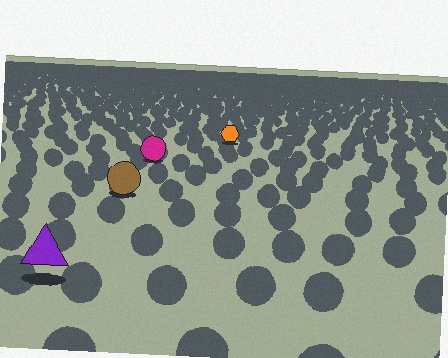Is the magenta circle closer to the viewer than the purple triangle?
No. The purple triangle is closer — you can tell from the texture gradient: the ground texture is coarser near it.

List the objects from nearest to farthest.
From nearest to farthest: the purple triangle, the brown circle, the magenta circle, the orange hexagon.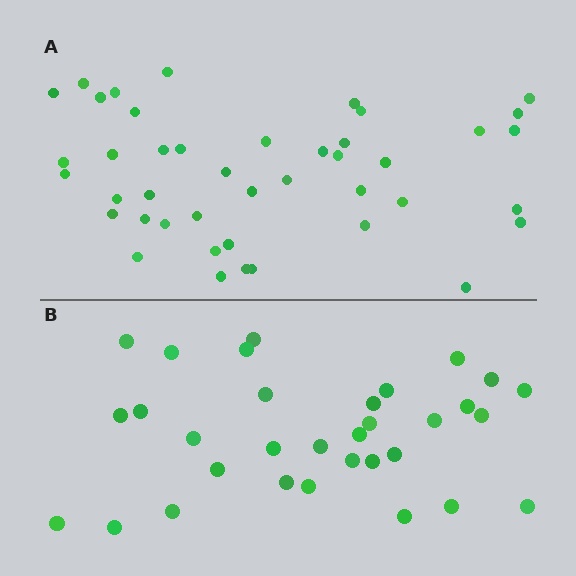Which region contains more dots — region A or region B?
Region A (the top region) has more dots.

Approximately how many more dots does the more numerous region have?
Region A has roughly 12 or so more dots than region B.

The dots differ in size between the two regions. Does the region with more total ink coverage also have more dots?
No. Region B has more total ink coverage because its dots are larger, but region A actually contains more individual dots. Total area can be misleading — the number of items is what matters here.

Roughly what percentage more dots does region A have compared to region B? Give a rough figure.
About 35% more.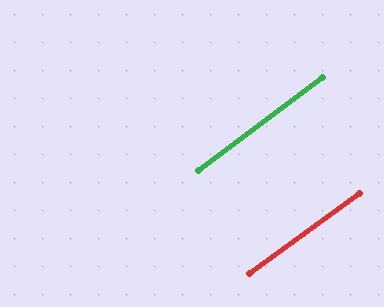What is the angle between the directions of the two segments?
Approximately 1 degree.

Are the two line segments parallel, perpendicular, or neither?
Parallel — their directions differ by only 0.9°.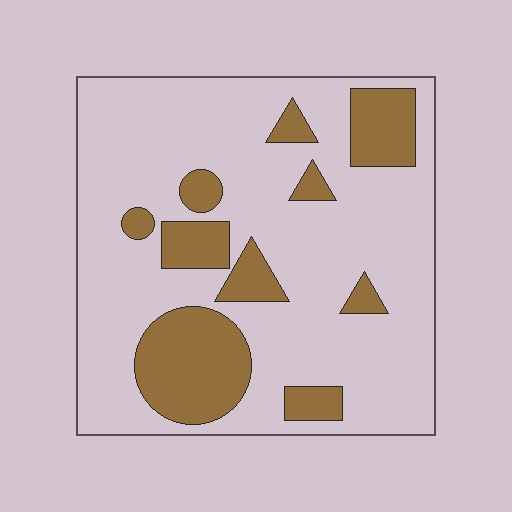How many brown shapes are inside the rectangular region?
10.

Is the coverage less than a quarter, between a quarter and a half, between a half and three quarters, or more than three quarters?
Less than a quarter.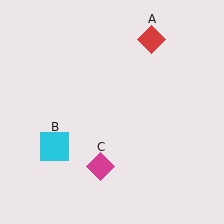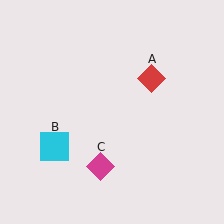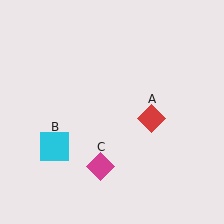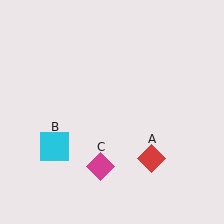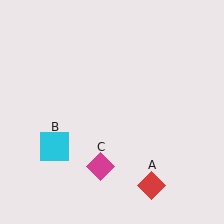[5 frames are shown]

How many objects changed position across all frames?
1 object changed position: red diamond (object A).